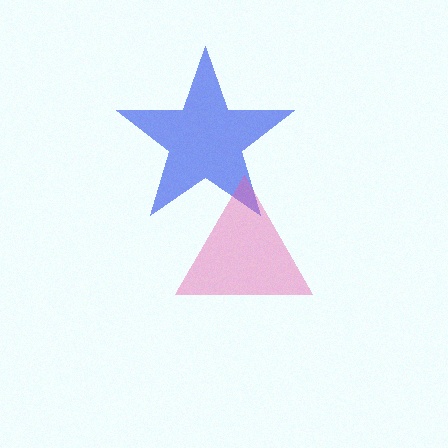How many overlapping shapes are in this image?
There are 2 overlapping shapes in the image.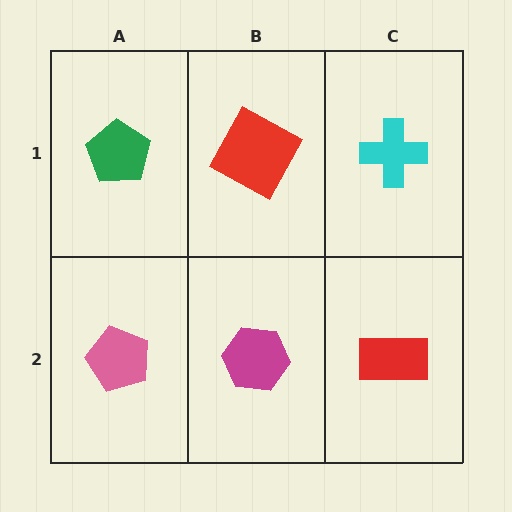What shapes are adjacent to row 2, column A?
A green pentagon (row 1, column A), a magenta hexagon (row 2, column B).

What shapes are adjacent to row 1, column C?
A red rectangle (row 2, column C), a red square (row 1, column B).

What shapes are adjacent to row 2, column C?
A cyan cross (row 1, column C), a magenta hexagon (row 2, column B).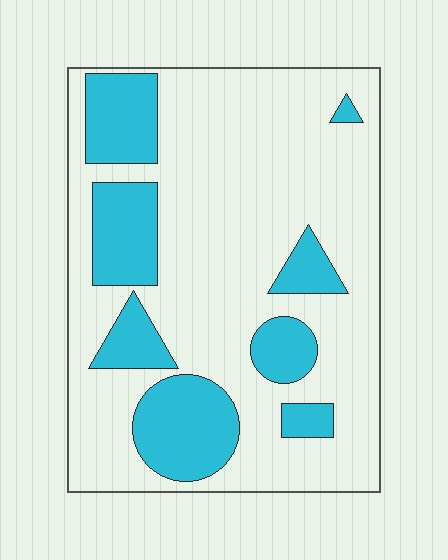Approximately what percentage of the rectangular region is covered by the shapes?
Approximately 25%.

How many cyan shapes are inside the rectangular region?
8.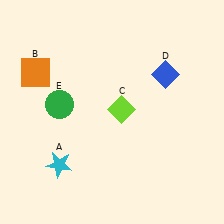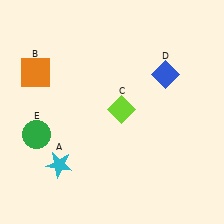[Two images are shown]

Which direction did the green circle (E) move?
The green circle (E) moved down.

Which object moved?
The green circle (E) moved down.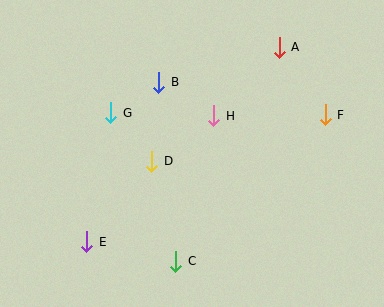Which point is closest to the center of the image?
Point D at (152, 161) is closest to the center.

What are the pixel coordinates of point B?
Point B is at (159, 82).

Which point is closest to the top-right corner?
Point A is closest to the top-right corner.